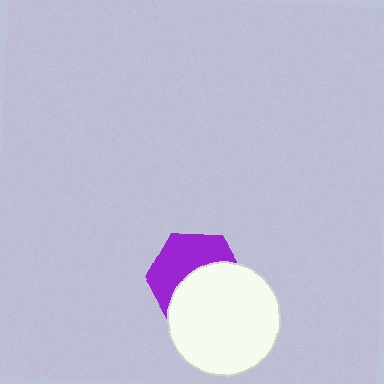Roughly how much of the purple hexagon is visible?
About half of it is visible (roughly 48%).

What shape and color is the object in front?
The object in front is a white circle.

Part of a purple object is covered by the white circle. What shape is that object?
It is a hexagon.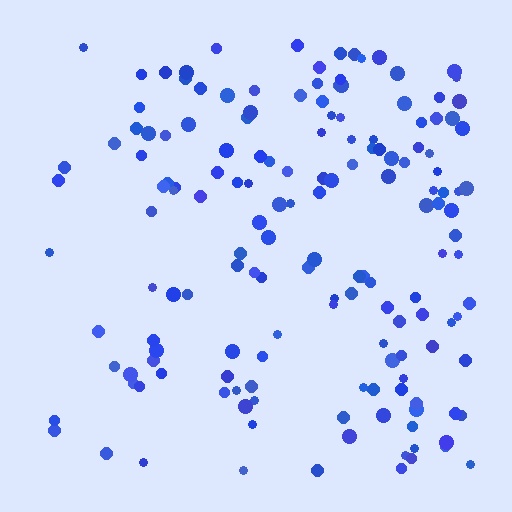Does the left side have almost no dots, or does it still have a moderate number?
Still a moderate number, just noticeably fewer than the right.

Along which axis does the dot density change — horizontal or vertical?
Horizontal.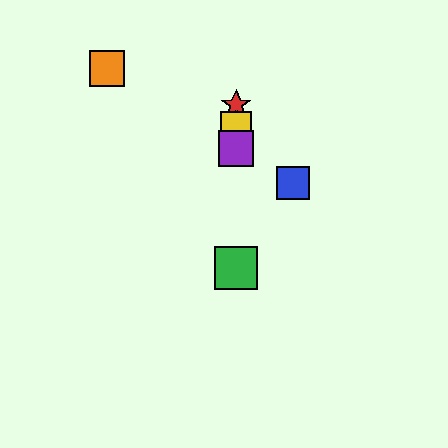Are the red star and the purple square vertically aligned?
Yes, both are at x≈236.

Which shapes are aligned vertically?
The red star, the green square, the yellow square, the purple square are aligned vertically.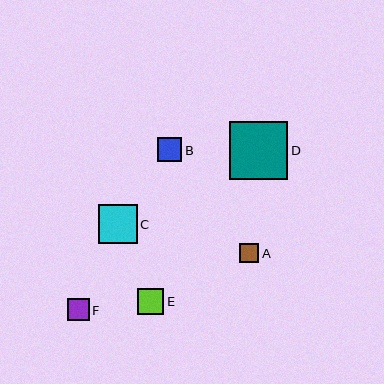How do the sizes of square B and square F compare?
Square B and square F are approximately the same size.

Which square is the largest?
Square D is the largest with a size of approximately 58 pixels.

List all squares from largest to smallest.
From largest to smallest: D, C, E, B, F, A.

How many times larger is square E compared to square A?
Square E is approximately 1.4 times the size of square A.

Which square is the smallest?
Square A is the smallest with a size of approximately 19 pixels.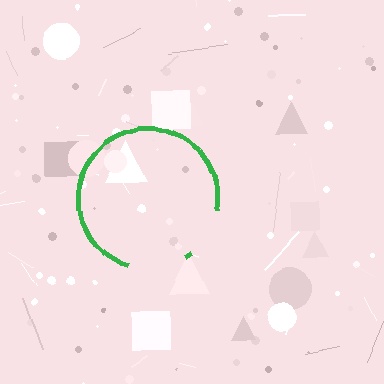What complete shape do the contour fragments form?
The contour fragments form a circle.